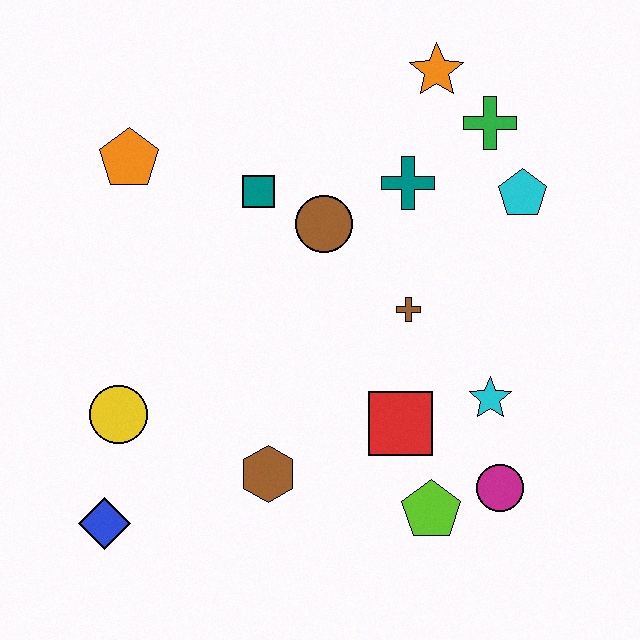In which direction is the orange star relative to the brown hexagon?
The orange star is above the brown hexagon.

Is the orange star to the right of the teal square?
Yes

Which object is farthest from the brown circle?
The blue diamond is farthest from the brown circle.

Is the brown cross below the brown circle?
Yes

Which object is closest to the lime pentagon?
The magenta circle is closest to the lime pentagon.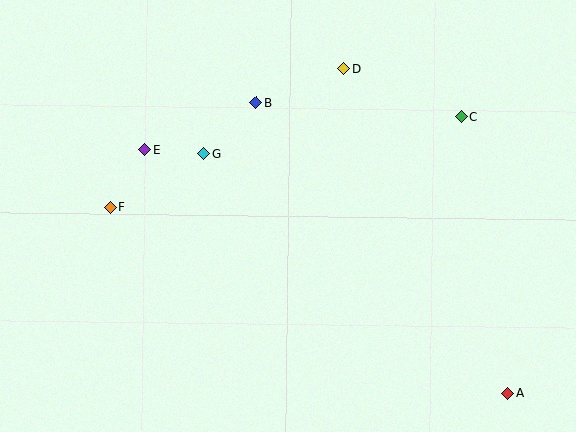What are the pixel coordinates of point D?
Point D is at (344, 68).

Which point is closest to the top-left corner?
Point E is closest to the top-left corner.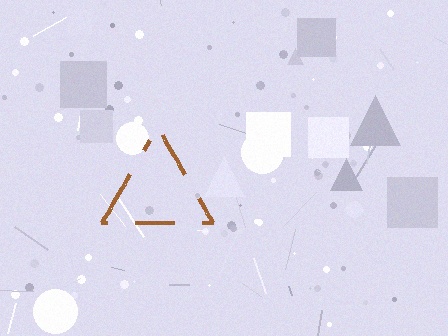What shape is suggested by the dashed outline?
The dashed outline suggests a triangle.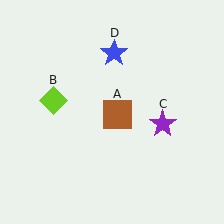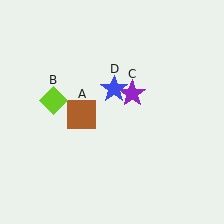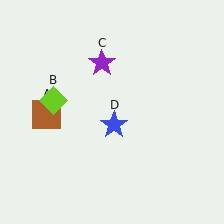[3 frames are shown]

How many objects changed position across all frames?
3 objects changed position: brown square (object A), purple star (object C), blue star (object D).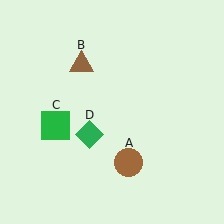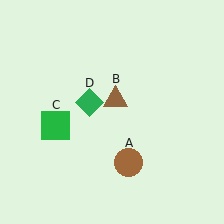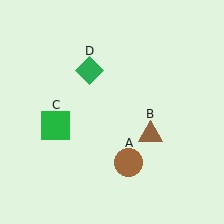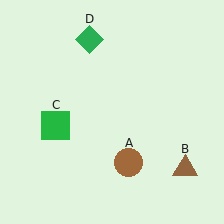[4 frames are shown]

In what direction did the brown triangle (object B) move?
The brown triangle (object B) moved down and to the right.